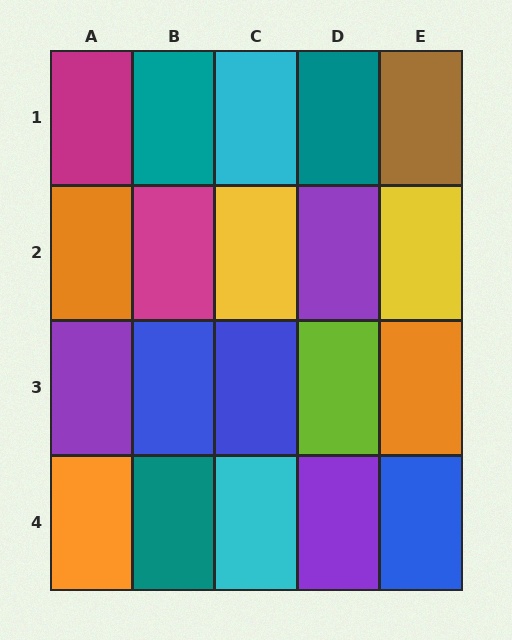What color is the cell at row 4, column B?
Teal.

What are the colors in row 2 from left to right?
Orange, magenta, yellow, purple, yellow.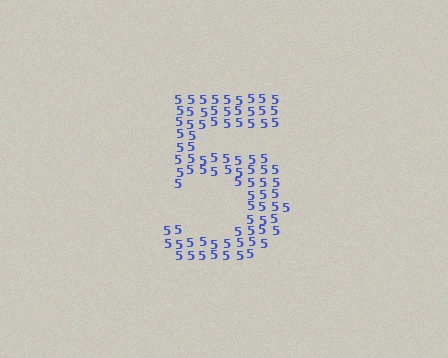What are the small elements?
The small elements are digit 5's.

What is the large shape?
The large shape is the digit 5.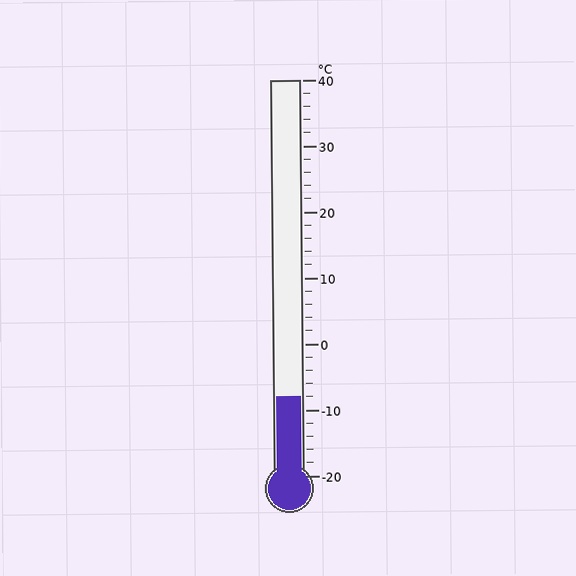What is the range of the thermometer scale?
The thermometer scale ranges from -20°C to 40°C.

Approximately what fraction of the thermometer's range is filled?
The thermometer is filled to approximately 20% of its range.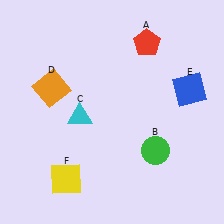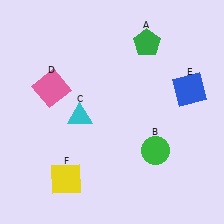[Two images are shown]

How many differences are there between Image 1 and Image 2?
There are 2 differences between the two images.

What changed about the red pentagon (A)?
In Image 1, A is red. In Image 2, it changed to green.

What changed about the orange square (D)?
In Image 1, D is orange. In Image 2, it changed to pink.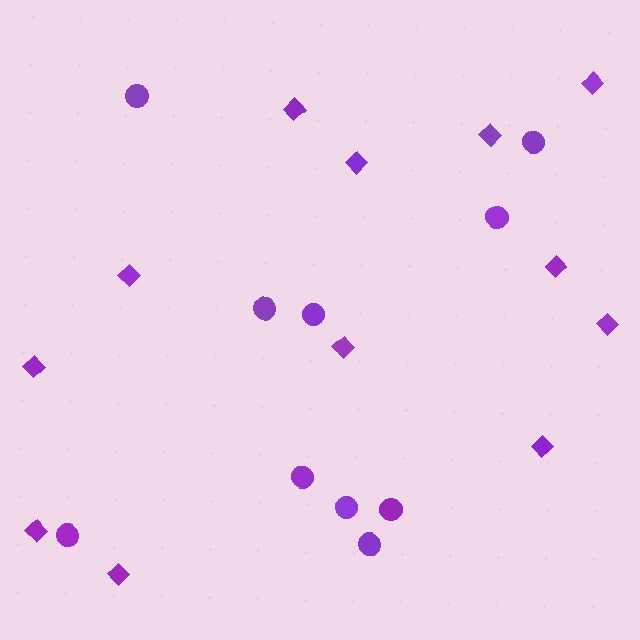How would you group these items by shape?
There are 2 groups: one group of circles (10) and one group of diamonds (12).